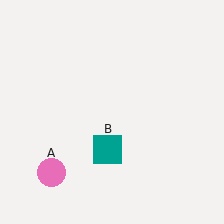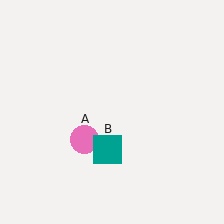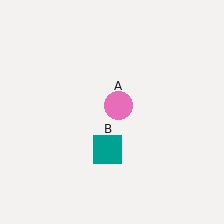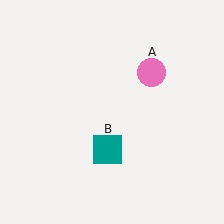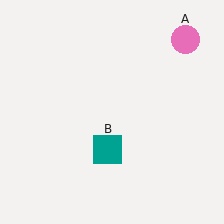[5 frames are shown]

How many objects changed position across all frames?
1 object changed position: pink circle (object A).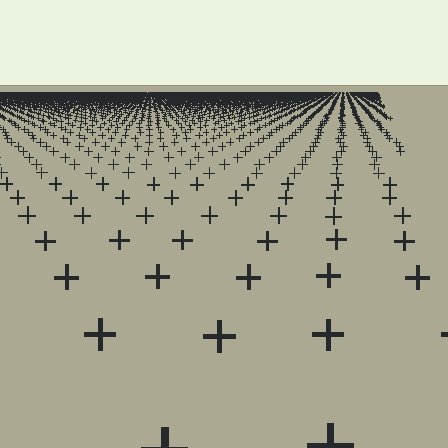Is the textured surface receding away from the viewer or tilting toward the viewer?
The surface is receding away from the viewer. Texture elements get smaller and denser toward the top.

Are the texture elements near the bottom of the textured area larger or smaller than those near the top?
Larger. Near the bottom, elements are closer to the viewer and appear at a bigger on-screen size.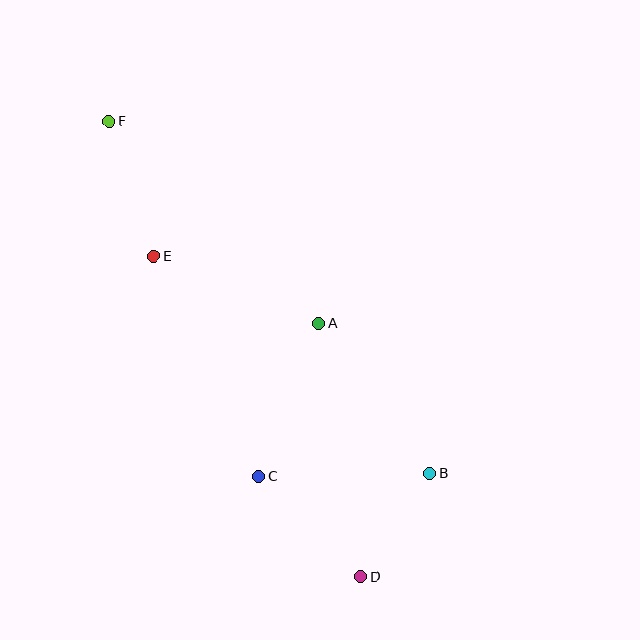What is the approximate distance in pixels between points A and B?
The distance between A and B is approximately 186 pixels.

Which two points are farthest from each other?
Points D and F are farthest from each other.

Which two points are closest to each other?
Points B and D are closest to each other.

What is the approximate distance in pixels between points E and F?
The distance between E and F is approximately 142 pixels.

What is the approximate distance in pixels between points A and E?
The distance between A and E is approximately 178 pixels.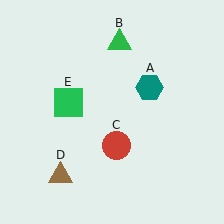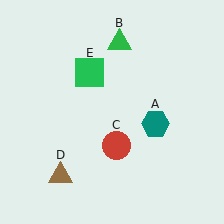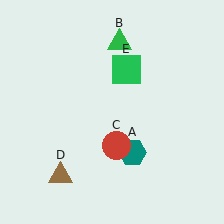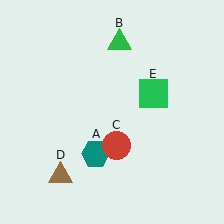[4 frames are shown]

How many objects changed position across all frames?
2 objects changed position: teal hexagon (object A), green square (object E).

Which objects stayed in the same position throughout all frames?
Green triangle (object B) and red circle (object C) and brown triangle (object D) remained stationary.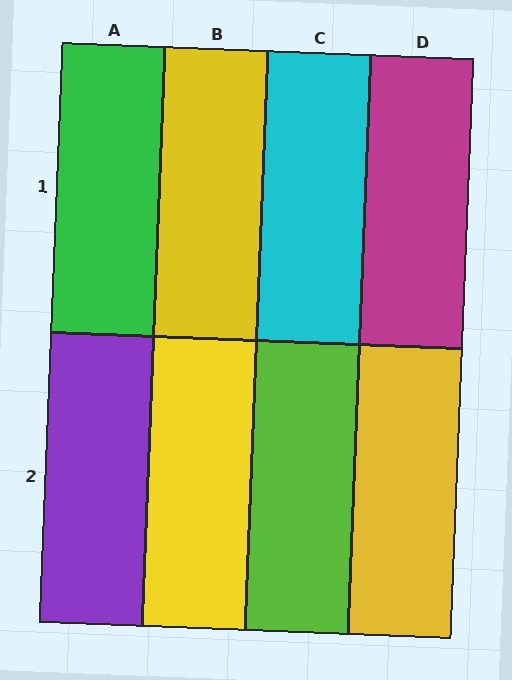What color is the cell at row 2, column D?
Yellow.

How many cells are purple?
1 cell is purple.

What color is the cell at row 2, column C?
Lime.